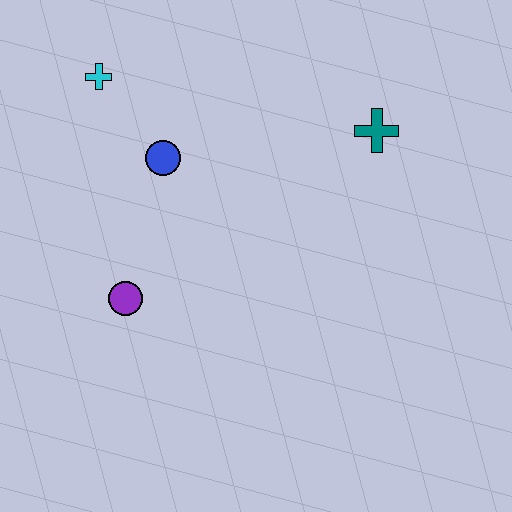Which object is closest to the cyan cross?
The blue circle is closest to the cyan cross.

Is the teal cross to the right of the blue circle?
Yes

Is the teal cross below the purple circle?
No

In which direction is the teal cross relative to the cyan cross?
The teal cross is to the right of the cyan cross.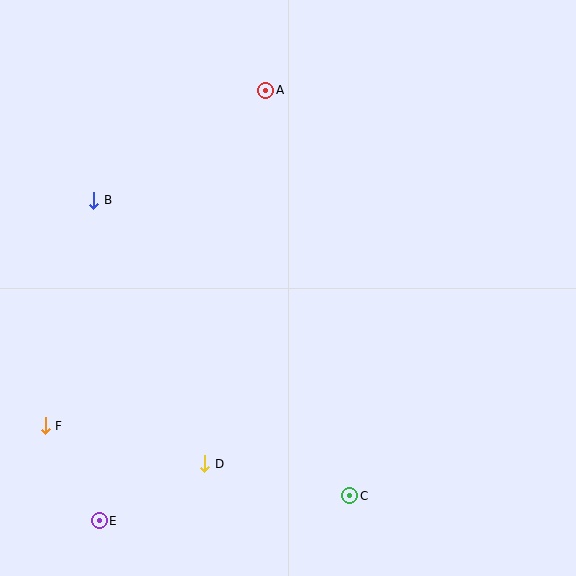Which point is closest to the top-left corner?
Point B is closest to the top-left corner.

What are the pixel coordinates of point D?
Point D is at (205, 464).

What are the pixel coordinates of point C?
Point C is at (350, 496).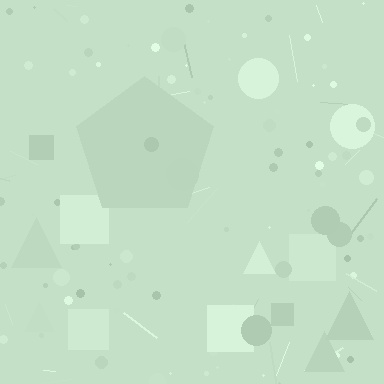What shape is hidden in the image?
A pentagon is hidden in the image.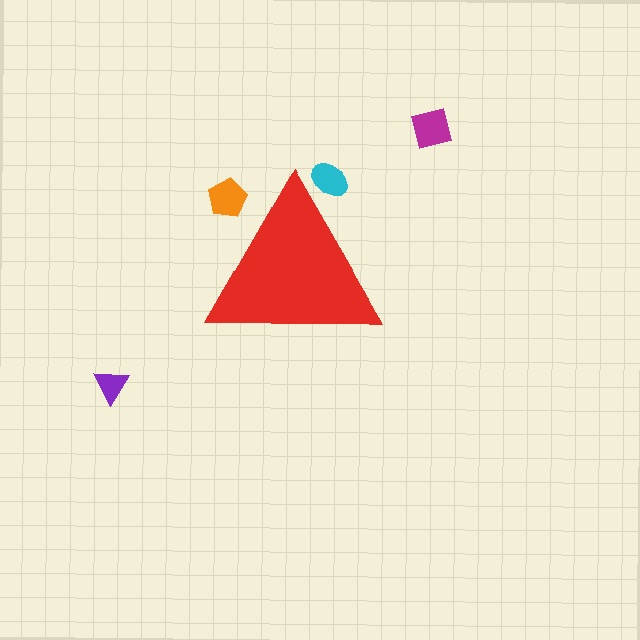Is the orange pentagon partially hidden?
Yes, the orange pentagon is partially hidden behind the red triangle.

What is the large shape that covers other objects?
A red triangle.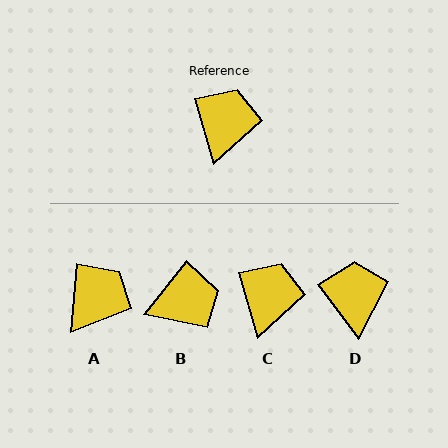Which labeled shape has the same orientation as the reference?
C.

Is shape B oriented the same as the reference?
No, it is off by about 54 degrees.